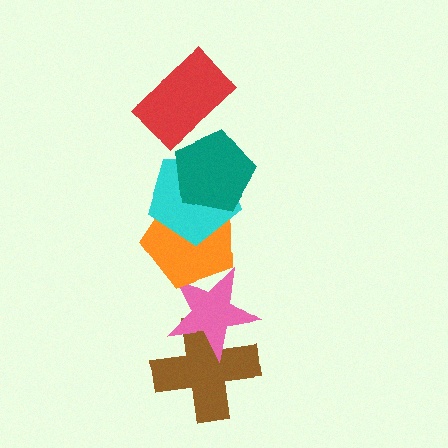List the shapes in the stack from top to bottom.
From top to bottom: the red rectangle, the teal pentagon, the cyan pentagon, the orange pentagon, the pink star, the brown cross.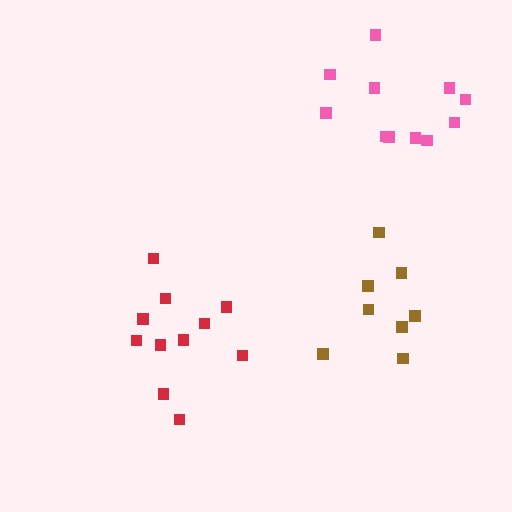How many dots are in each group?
Group 1: 8 dots, Group 2: 11 dots, Group 3: 11 dots (30 total).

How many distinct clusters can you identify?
There are 3 distinct clusters.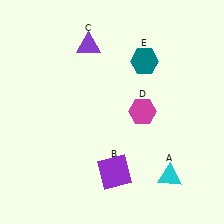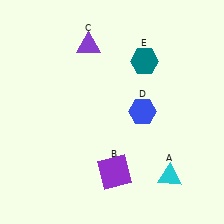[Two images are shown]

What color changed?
The hexagon (D) changed from magenta in Image 1 to blue in Image 2.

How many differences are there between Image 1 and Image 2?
There is 1 difference between the two images.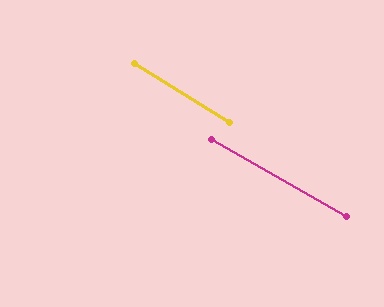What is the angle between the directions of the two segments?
Approximately 2 degrees.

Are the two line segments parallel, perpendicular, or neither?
Parallel — their directions differ by only 1.6°.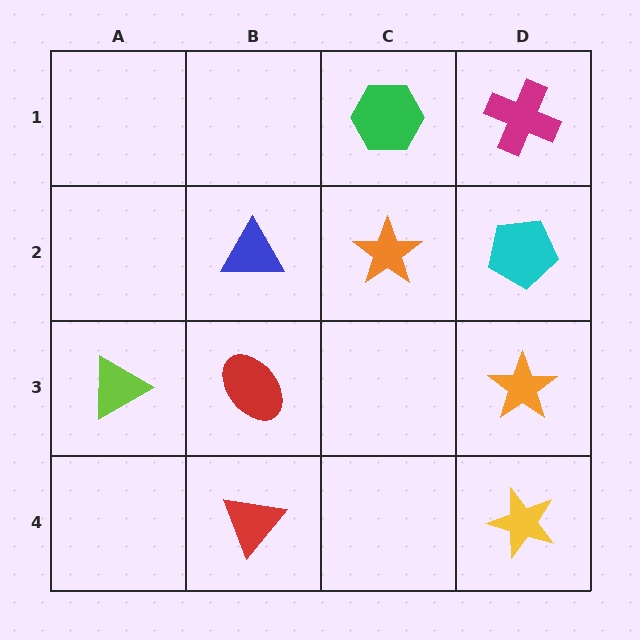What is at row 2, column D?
A cyan pentagon.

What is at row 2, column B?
A blue triangle.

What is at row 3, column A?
A lime triangle.